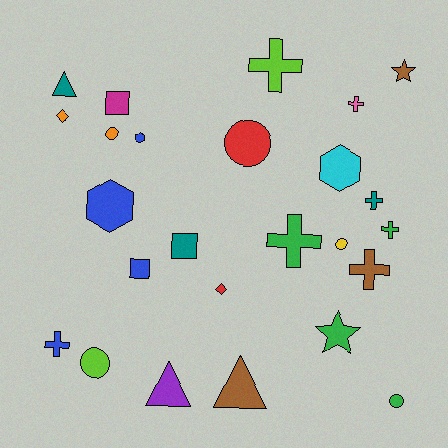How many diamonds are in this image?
There are 2 diamonds.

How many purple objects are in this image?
There is 1 purple object.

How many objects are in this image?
There are 25 objects.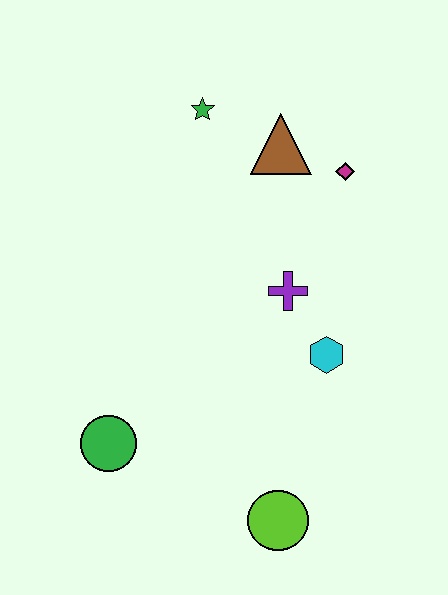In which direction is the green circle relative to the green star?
The green circle is below the green star.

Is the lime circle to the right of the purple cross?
No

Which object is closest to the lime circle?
The cyan hexagon is closest to the lime circle.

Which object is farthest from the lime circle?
The green star is farthest from the lime circle.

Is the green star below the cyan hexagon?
No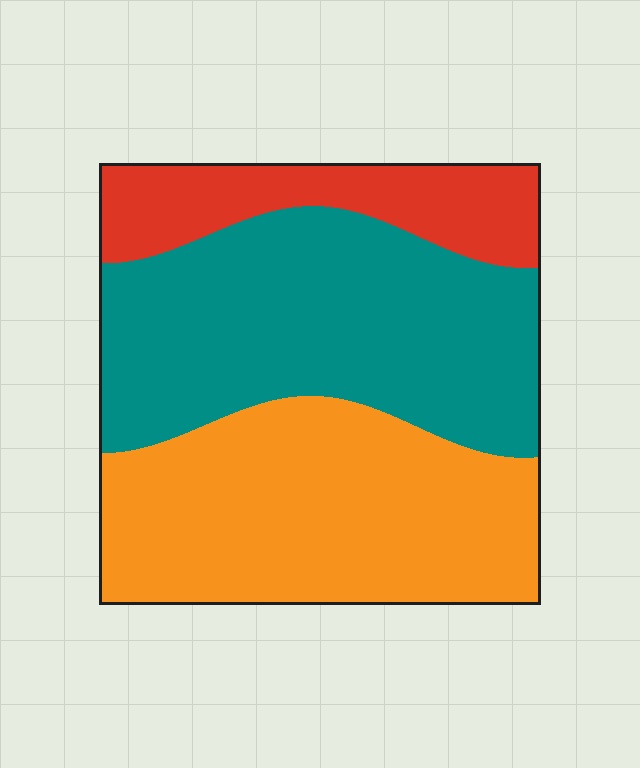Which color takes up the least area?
Red, at roughly 15%.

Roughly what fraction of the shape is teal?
Teal covers roughly 45% of the shape.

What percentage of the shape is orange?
Orange covers around 40% of the shape.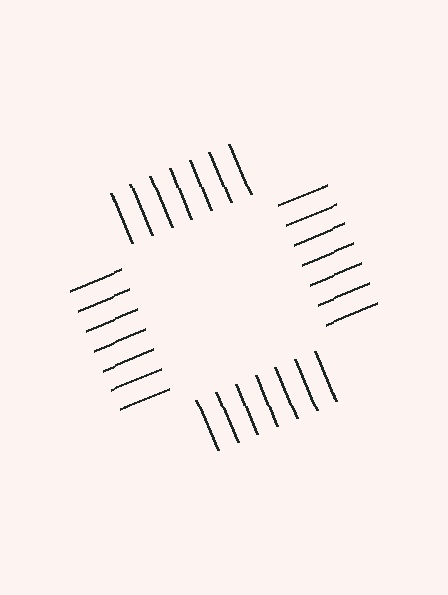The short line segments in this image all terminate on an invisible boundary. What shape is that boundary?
An illusory square — the line segments terminate on its edges but no continuous stroke is drawn.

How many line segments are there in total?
28 — 7 along each of the 4 edges.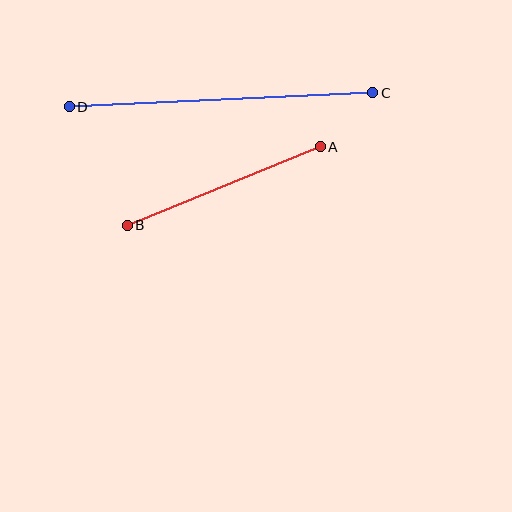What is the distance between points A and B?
The distance is approximately 208 pixels.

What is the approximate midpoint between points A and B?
The midpoint is at approximately (224, 186) pixels.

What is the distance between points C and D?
The distance is approximately 304 pixels.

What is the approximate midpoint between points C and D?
The midpoint is at approximately (221, 100) pixels.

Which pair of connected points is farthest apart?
Points C and D are farthest apart.